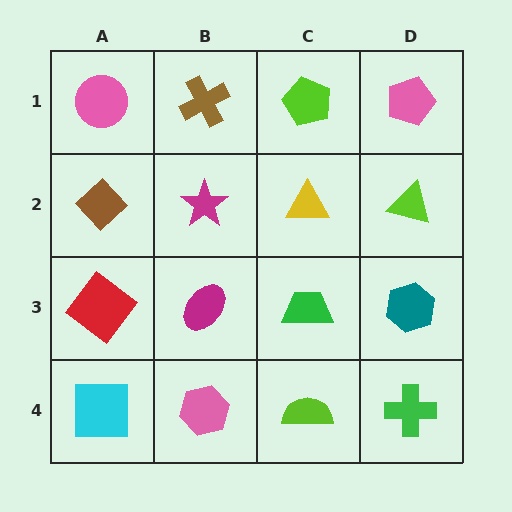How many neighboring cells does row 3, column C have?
4.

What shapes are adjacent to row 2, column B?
A brown cross (row 1, column B), a magenta ellipse (row 3, column B), a brown diamond (row 2, column A), a yellow triangle (row 2, column C).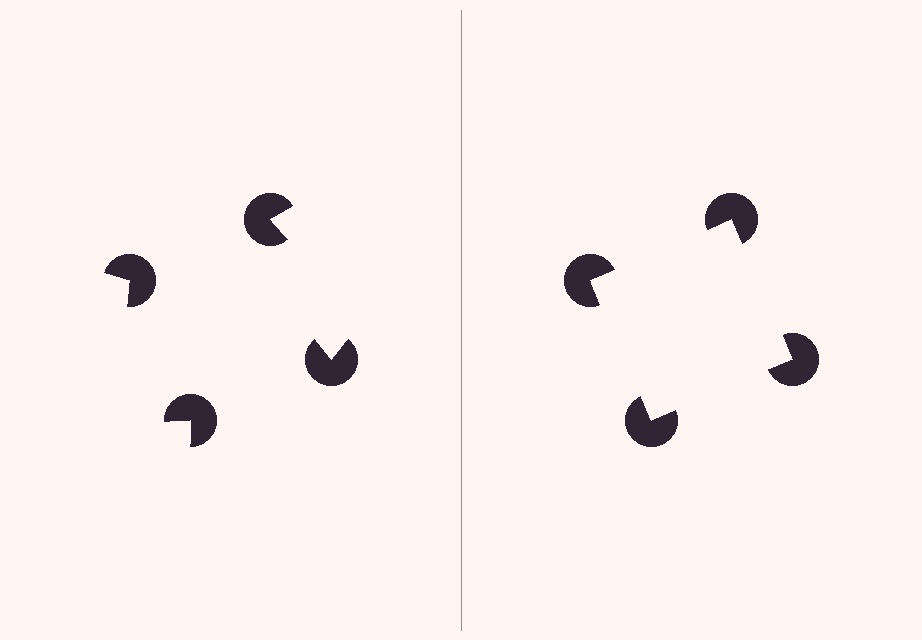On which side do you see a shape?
An illusory square appears on the right side. On the left side the wedge cuts are rotated, so no coherent shape forms.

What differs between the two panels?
The pac-man discs are positioned identically on both sides; only the wedge orientations differ. On the right they align to a square; on the left they are misaligned.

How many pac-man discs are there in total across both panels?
8 — 4 on each side.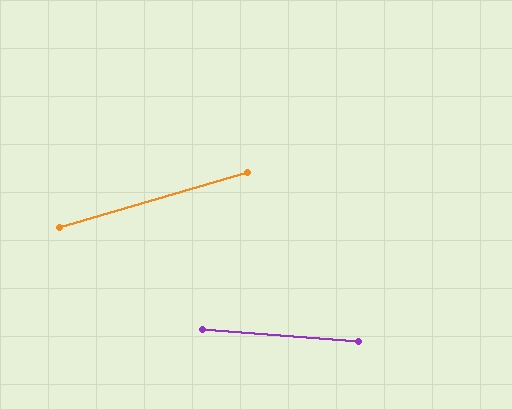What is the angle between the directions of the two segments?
Approximately 21 degrees.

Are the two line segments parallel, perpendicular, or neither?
Neither parallel nor perpendicular — they differ by about 21°.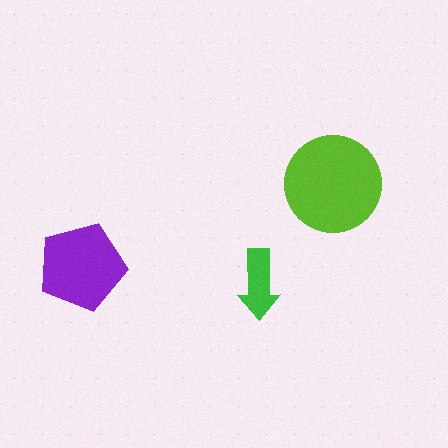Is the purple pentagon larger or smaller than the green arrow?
Larger.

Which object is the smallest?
The green arrow.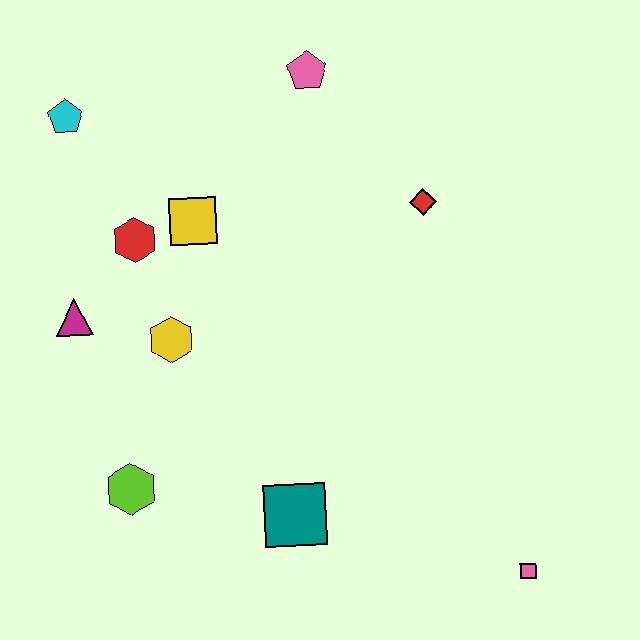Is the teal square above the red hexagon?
No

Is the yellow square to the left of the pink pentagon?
Yes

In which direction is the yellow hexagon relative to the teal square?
The yellow hexagon is above the teal square.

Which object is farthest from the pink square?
The cyan pentagon is farthest from the pink square.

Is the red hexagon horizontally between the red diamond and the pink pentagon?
No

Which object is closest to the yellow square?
The red hexagon is closest to the yellow square.